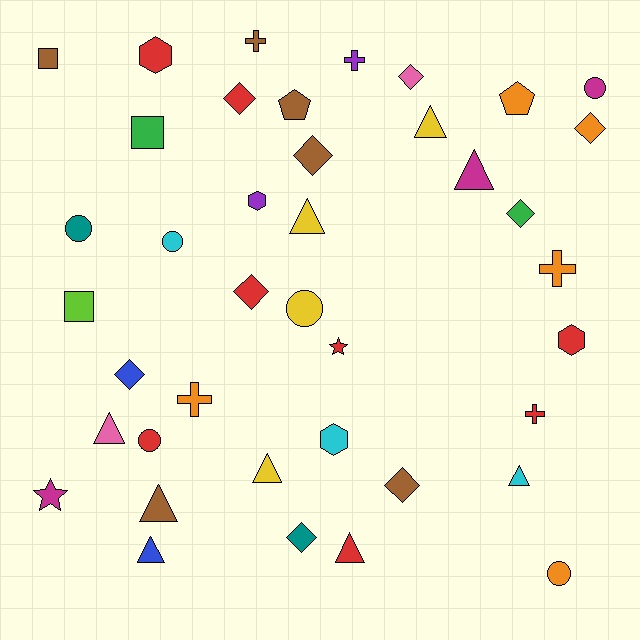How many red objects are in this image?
There are 8 red objects.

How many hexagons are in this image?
There are 4 hexagons.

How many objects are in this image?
There are 40 objects.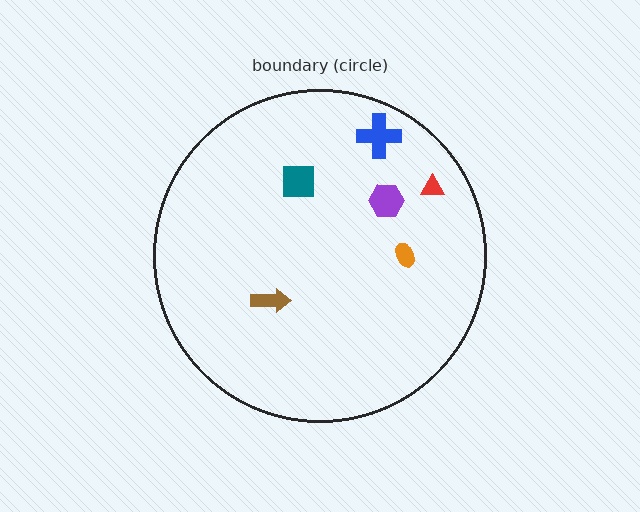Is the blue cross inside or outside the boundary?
Inside.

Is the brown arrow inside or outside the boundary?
Inside.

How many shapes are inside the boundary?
6 inside, 0 outside.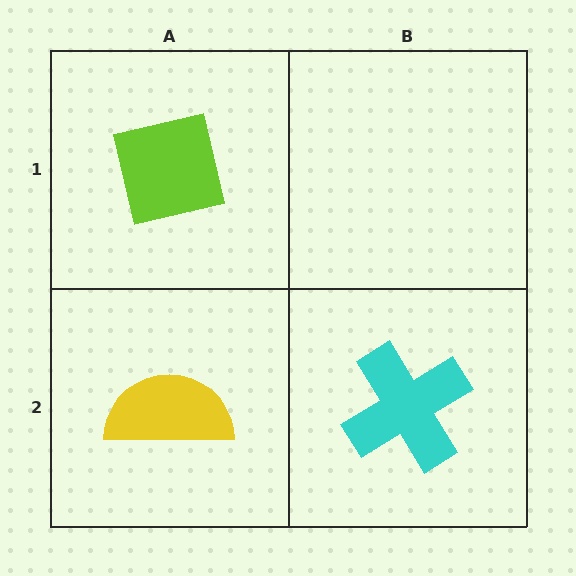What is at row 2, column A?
A yellow semicircle.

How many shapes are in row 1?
1 shape.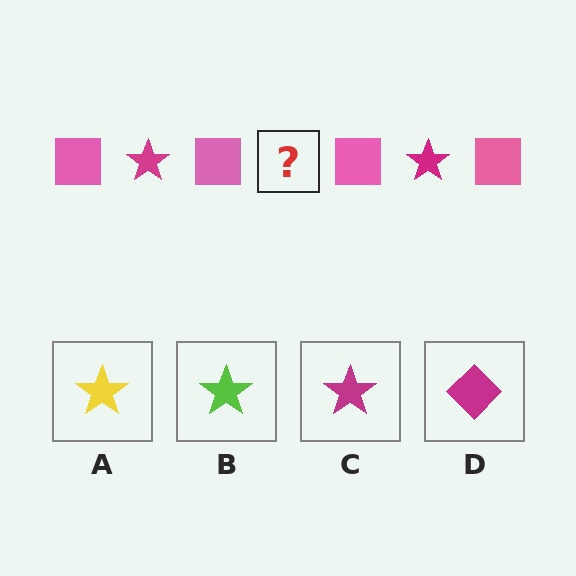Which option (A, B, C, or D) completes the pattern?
C.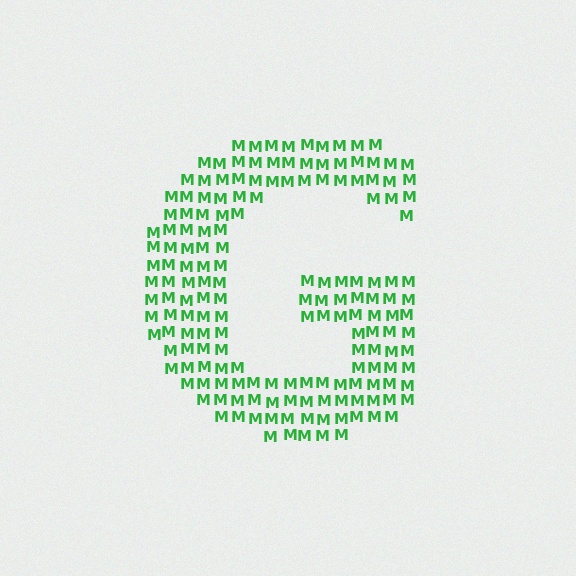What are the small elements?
The small elements are letter M's.